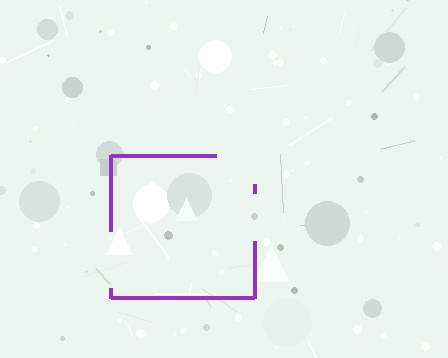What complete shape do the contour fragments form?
The contour fragments form a square.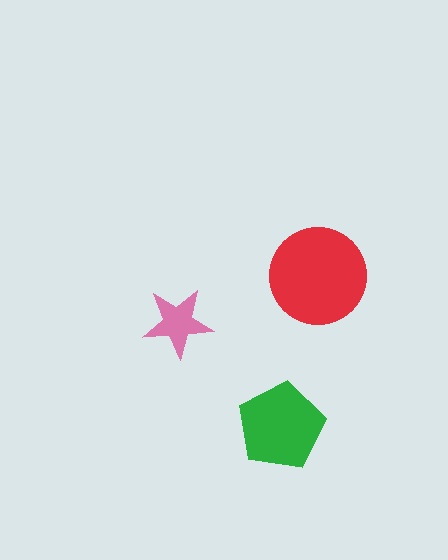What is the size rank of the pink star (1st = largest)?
3rd.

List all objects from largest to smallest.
The red circle, the green pentagon, the pink star.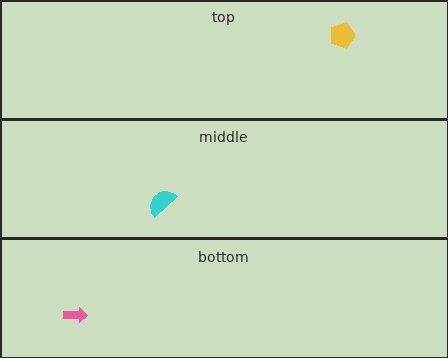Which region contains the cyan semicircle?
The middle region.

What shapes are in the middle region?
The cyan semicircle.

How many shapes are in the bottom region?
1.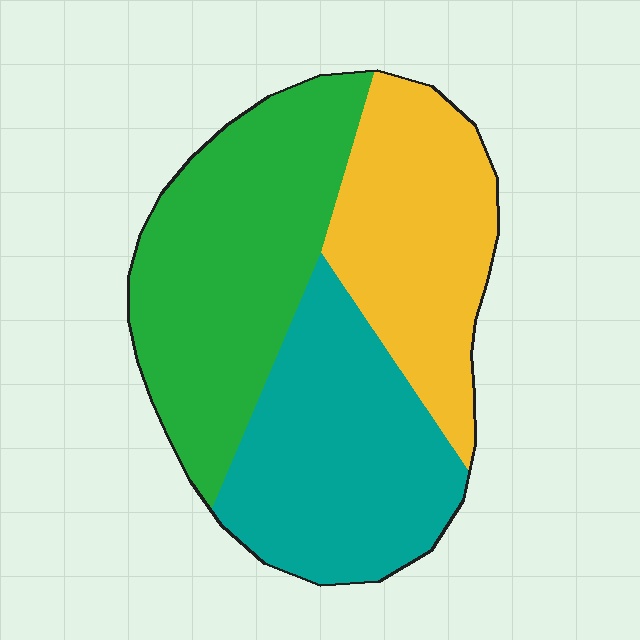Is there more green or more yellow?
Green.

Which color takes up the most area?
Green, at roughly 40%.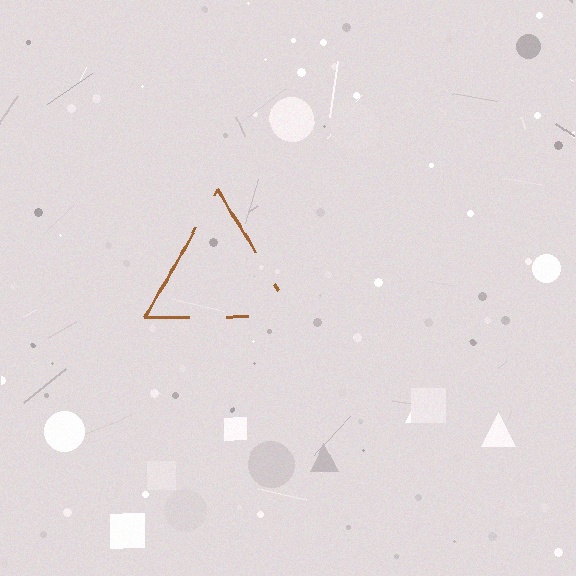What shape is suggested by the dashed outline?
The dashed outline suggests a triangle.